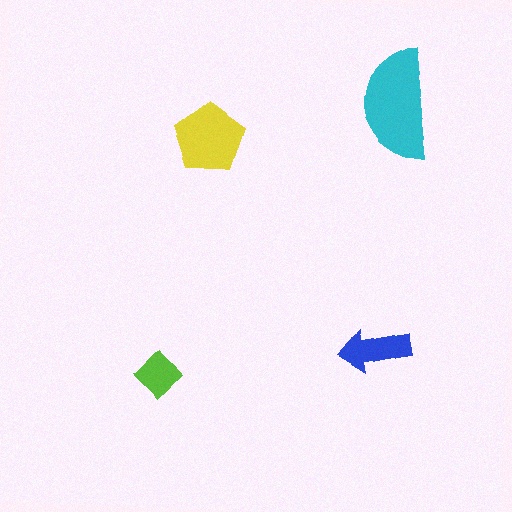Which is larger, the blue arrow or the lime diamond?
The blue arrow.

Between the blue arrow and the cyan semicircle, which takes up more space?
The cyan semicircle.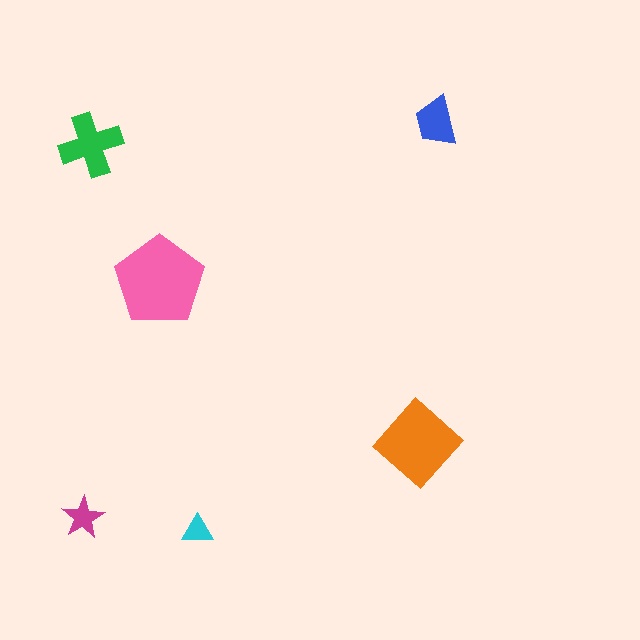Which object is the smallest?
The cyan triangle.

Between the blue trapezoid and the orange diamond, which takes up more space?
The orange diamond.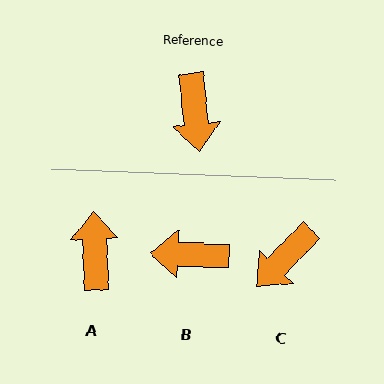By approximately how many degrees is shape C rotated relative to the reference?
Approximately 50 degrees clockwise.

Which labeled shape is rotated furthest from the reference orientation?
A, about 177 degrees away.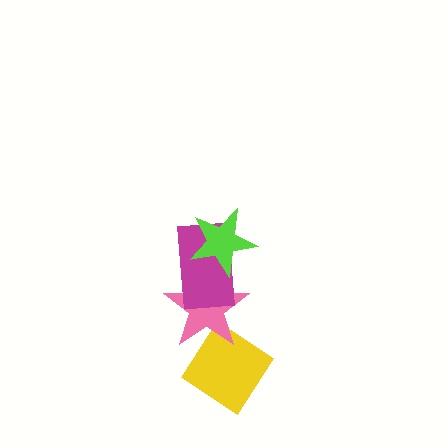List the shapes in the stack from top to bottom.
From top to bottom: the lime star, the magenta rectangle, the pink star, the yellow diamond.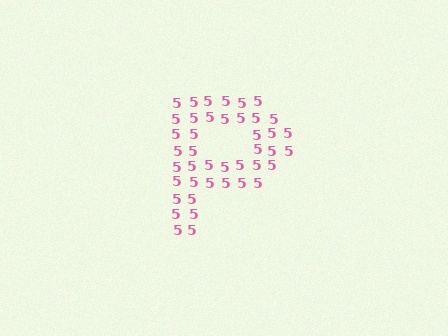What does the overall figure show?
The overall figure shows the letter P.